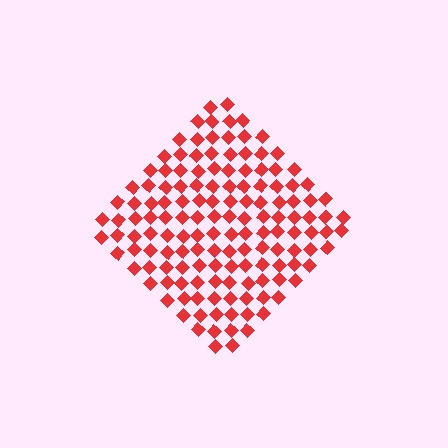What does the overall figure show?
The overall figure shows a diamond.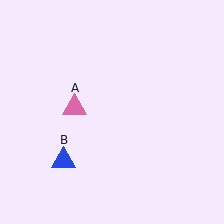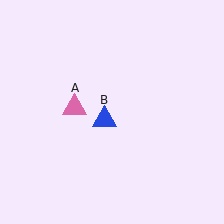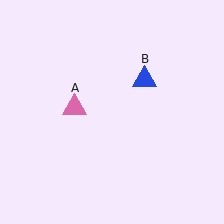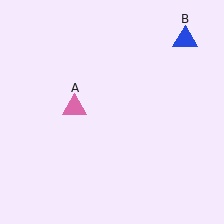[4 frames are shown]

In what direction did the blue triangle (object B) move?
The blue triangle (object B) moved up and to the right.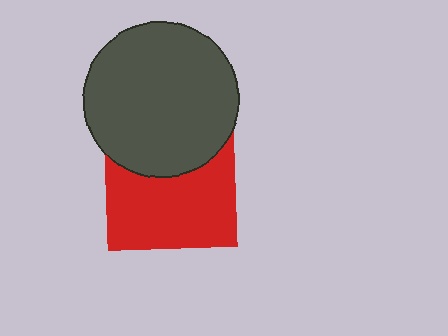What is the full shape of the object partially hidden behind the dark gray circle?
The partially hidden object is a red square.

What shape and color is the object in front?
The object in front is a dark gray circle.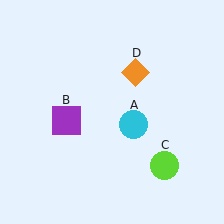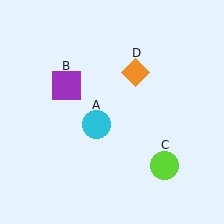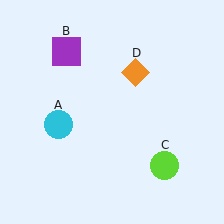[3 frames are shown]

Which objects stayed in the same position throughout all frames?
Lime circle (object C) and orange diamond (object D) remained stationary.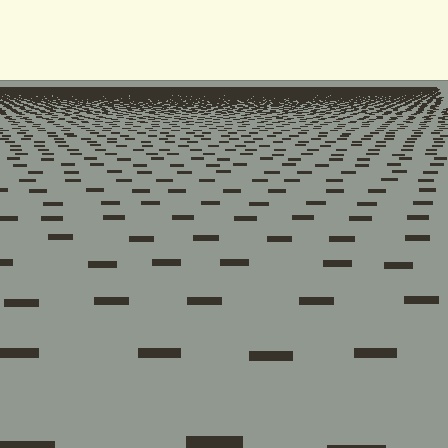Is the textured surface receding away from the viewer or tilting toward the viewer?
The surface is receding away from the viewer. Texture elements get smaller and denser toward the top.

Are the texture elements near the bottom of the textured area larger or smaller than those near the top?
Larger. Near the bottom, elements are closer to the viewer and appear at a bigger on-screen size.